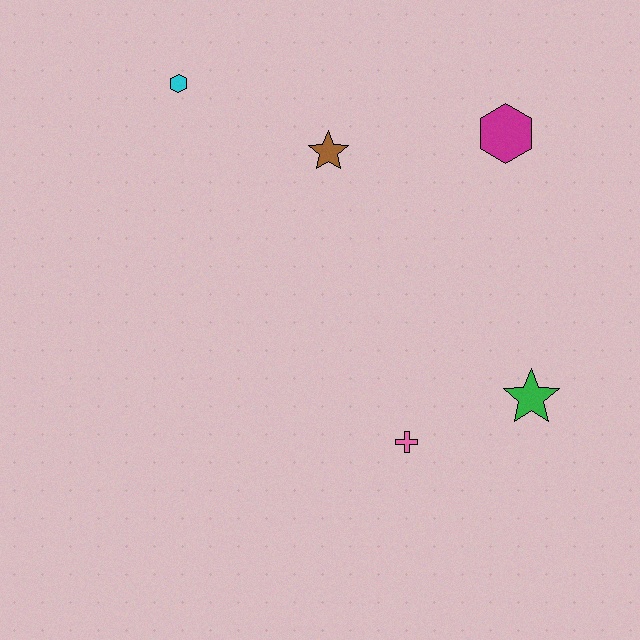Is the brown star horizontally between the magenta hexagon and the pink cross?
No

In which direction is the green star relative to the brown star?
The green star is below the brown star.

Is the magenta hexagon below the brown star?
No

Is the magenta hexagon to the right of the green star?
No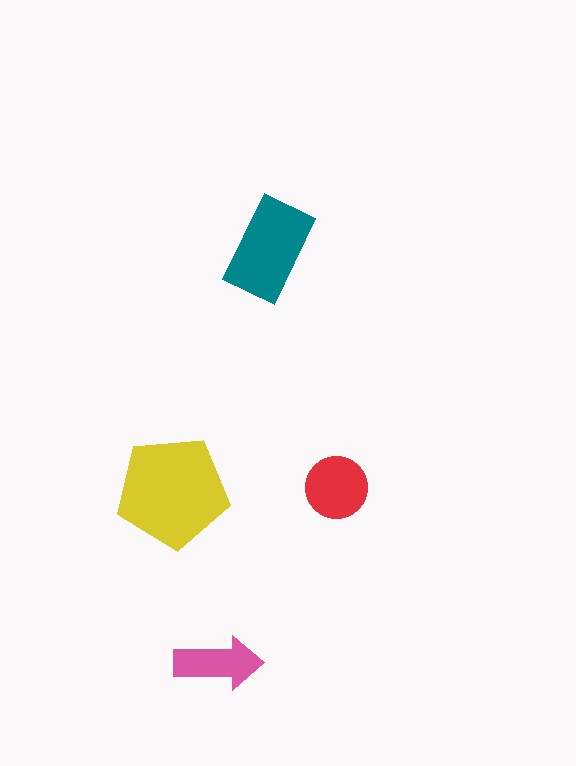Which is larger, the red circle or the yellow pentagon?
The yellow pentagon.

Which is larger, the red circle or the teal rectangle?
The teal rectangle.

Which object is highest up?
The teal rectangle is topmost.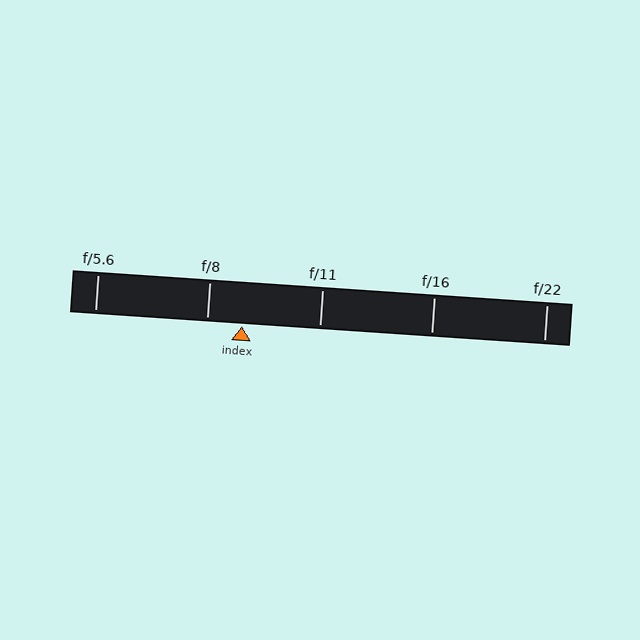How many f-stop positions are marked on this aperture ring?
There are 5 f-stop positions marked.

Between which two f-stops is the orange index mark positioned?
The index mark is between f/8 and f/11.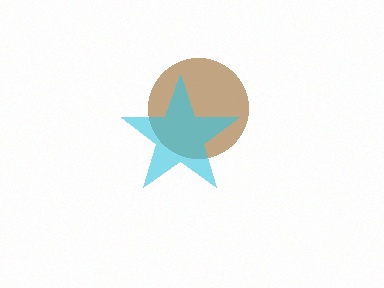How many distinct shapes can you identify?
There are 2 distinct shapes: a brown circle, a cyan star.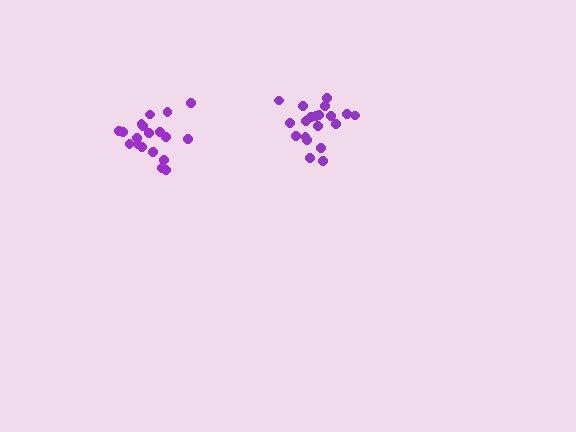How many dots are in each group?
Group 1: 19 dots, Group 2: 20 dots (39 total).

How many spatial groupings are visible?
There are 2 spatial groupings.